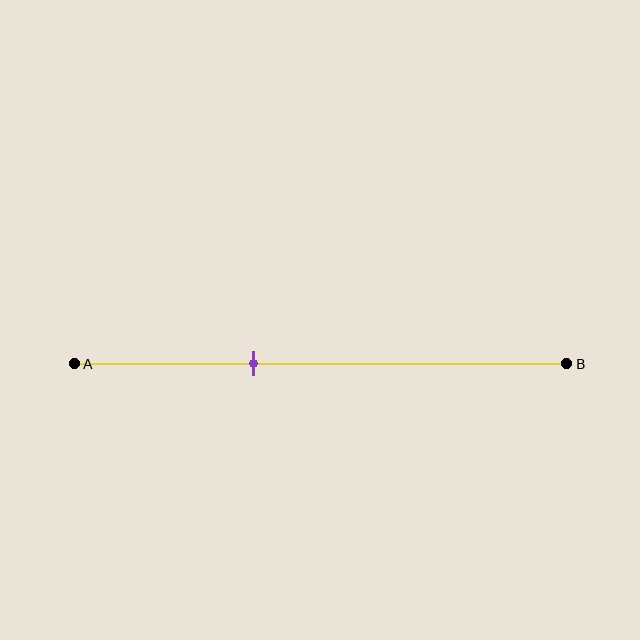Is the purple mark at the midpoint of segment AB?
No, the mark is at about 35% from A, not at the 50% midpoint.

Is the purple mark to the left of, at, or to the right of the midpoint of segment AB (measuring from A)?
The purple mark is to the left of the midpoint of segment AB.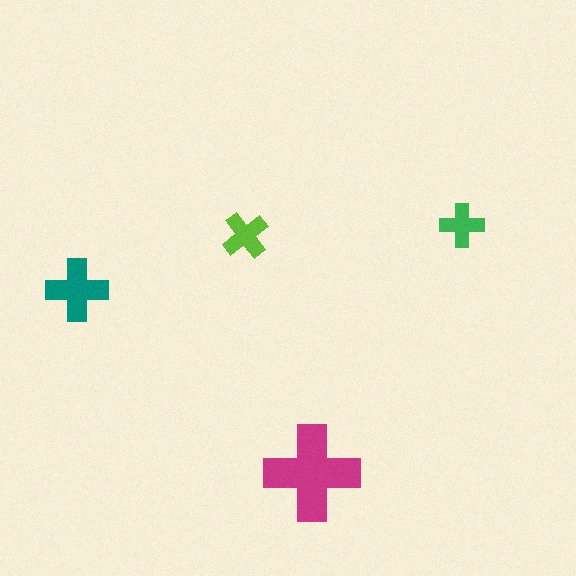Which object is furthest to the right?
The green cross is rightmost.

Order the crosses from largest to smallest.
the magenta one, the teal one, the lime one, the green one.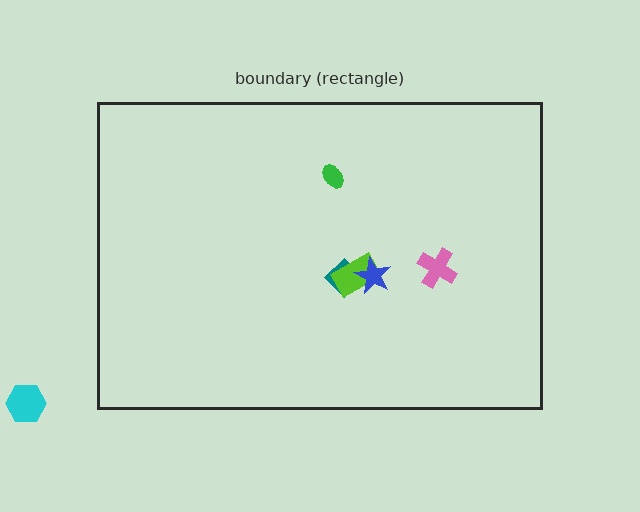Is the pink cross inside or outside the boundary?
Inside.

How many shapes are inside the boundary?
5 inside, 1 outside.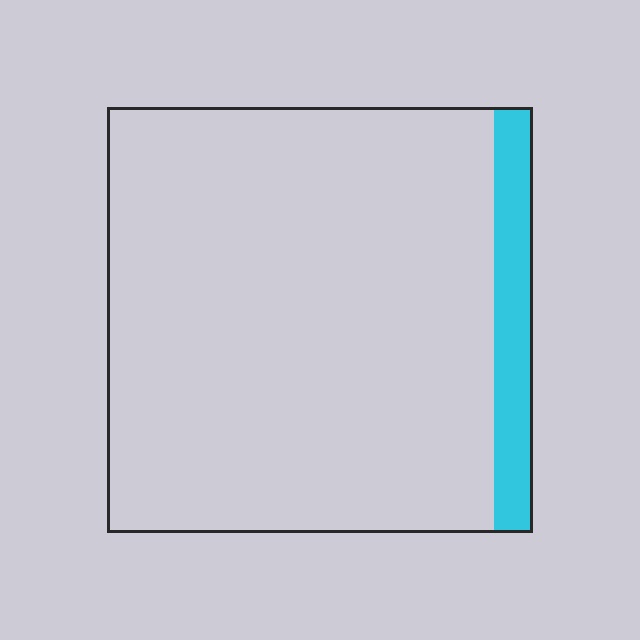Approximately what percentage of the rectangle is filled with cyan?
Approximately 10%.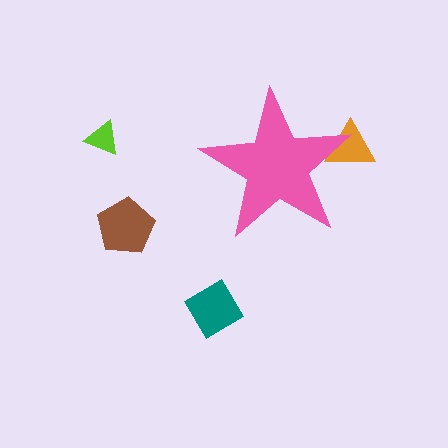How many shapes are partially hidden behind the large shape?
1 shape is partially hidden.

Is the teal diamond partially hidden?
No, the teal diamond is fully visible.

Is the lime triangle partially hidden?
No, the lime triangle is fully visible.